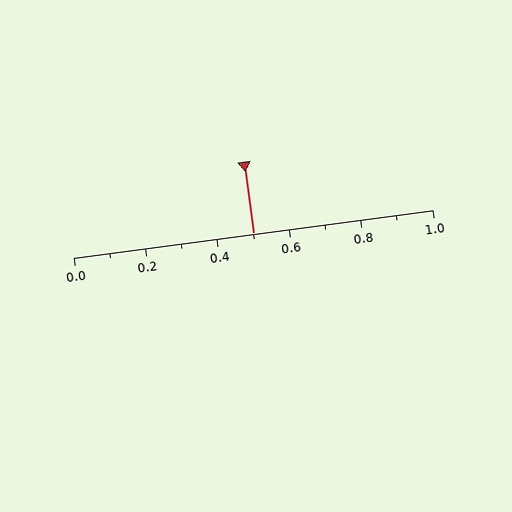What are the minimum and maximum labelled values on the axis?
The axis runs from 0.0 to 1.0.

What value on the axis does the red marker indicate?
The marker indicates approximately 0.5.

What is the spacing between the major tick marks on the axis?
The major ticks are spaced 0.2 apart.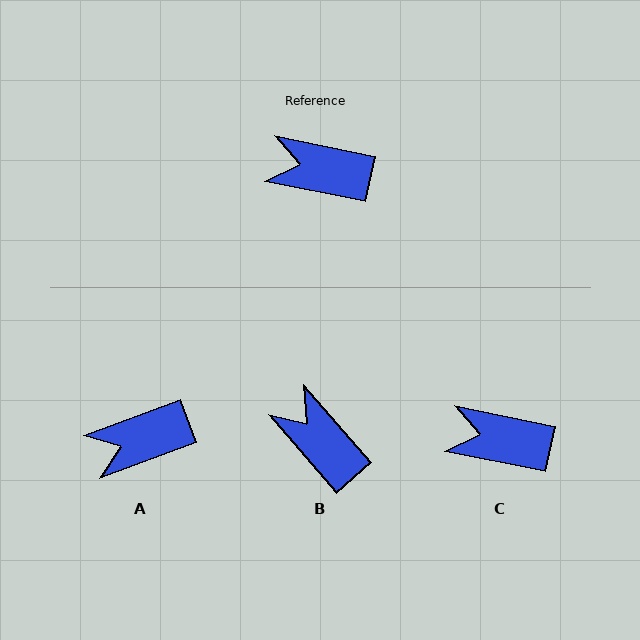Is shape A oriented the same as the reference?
No, it is off by about 32 degrees.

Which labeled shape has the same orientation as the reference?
C.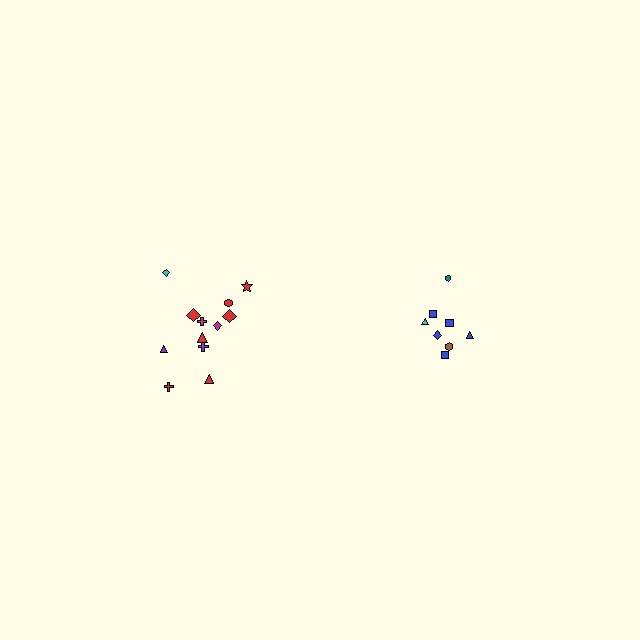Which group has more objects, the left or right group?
The left group.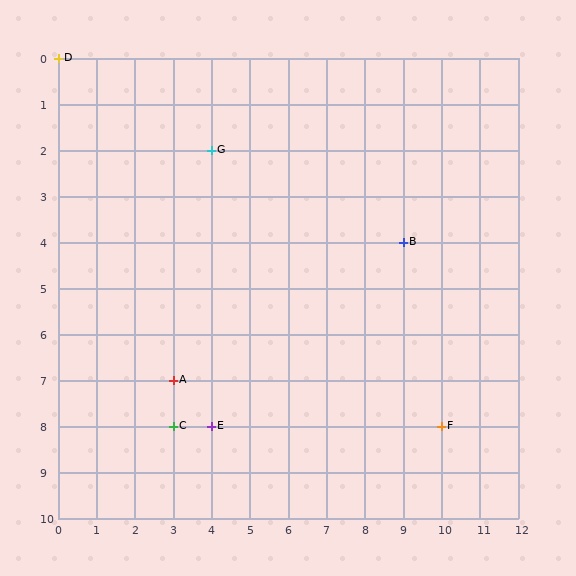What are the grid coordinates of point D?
Point D is at grid coordinates (0, 0).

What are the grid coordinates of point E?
Point E is at grid coordinates (4, 8).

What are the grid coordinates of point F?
Point F is at grid coordinates (10, 8).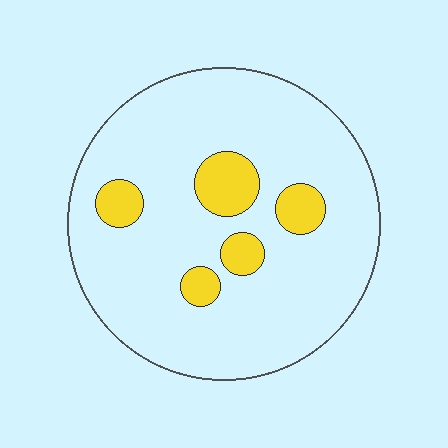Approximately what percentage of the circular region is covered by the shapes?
Approximately 15%.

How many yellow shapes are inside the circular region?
5.